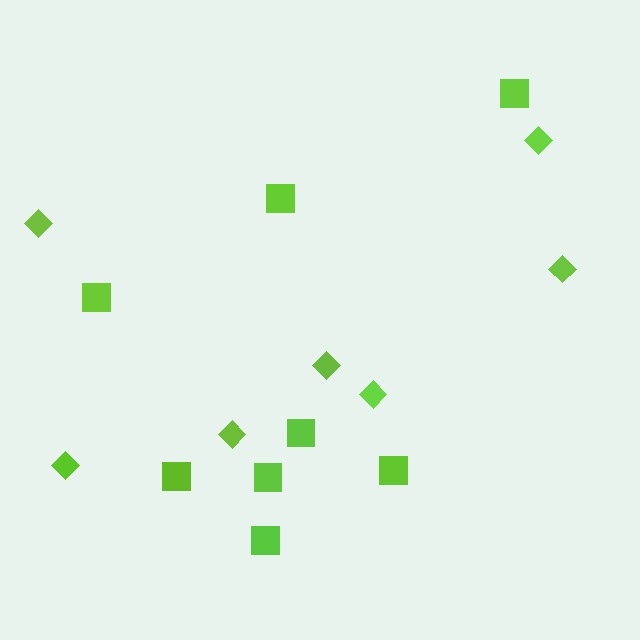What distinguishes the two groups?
There are 2 groups: one group of diamonds (7) and one group of squares (8).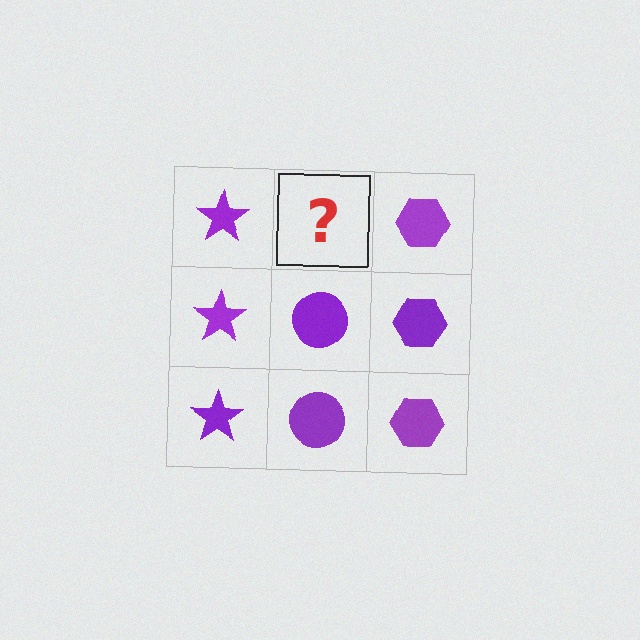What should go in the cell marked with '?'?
The missing cell should contain a purple circle.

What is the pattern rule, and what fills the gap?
The rule is that each column has a consistent shape. The gap should be filled with a purple circle.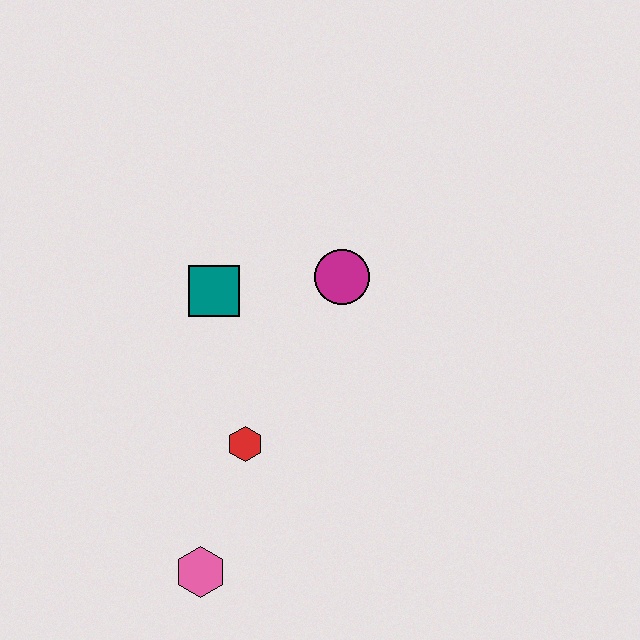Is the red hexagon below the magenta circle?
Yes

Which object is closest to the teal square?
The magenta circle is closest to the teal square.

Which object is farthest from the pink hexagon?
The magenta circle is farthest from the pink hexagon.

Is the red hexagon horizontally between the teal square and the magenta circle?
Yes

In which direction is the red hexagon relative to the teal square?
The red hexagon is below the teal square.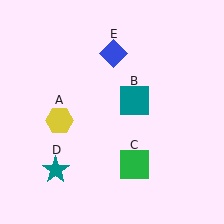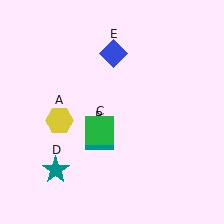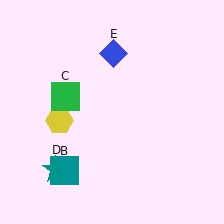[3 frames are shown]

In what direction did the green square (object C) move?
The green square (object C) moved up and to the left.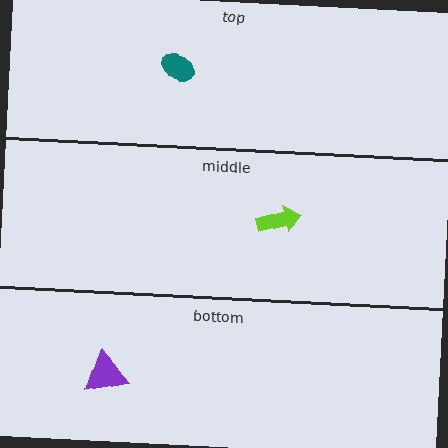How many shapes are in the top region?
1.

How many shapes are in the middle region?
1.